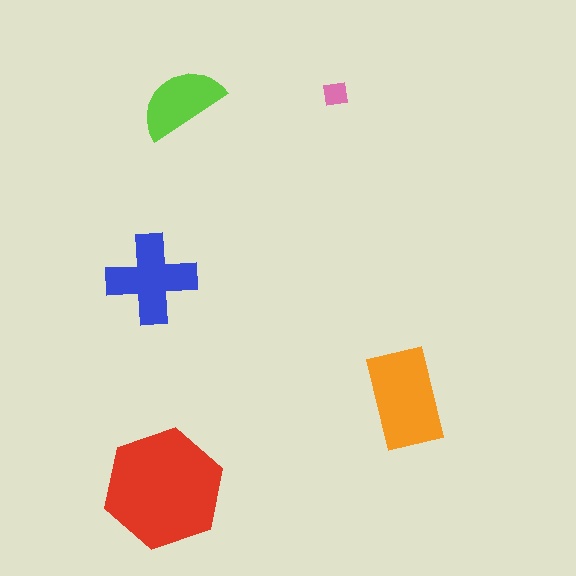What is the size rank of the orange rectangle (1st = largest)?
2nd.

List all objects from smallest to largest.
The pink square, the lime semicircle, the blue cross, the orange rectangle, the red hexagon.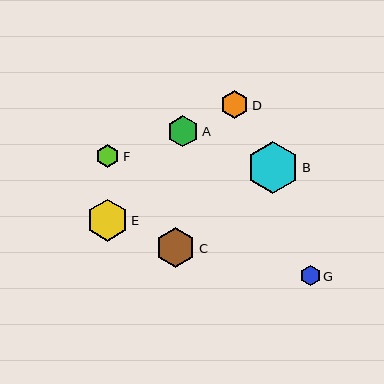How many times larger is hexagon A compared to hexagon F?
Hexagon A is approximately 1.3 times the size of hexagon F.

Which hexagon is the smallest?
Hexagon G is the smallest with a size of approximately 20 pixels.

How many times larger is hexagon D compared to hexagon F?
Hexagon D is approximately 1.2 times the size of hexagon F.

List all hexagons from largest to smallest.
From largest to smallest: B, E, C, A, D, F, G.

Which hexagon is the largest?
Hexagon B is the largest with a size of approximately 52 pixels.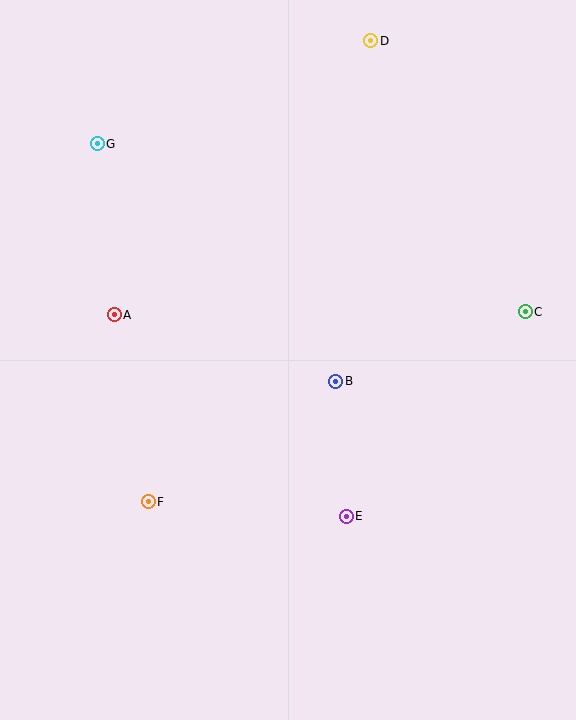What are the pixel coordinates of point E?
Point E is at (346, 516).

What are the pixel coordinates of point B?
Point B is at (336, 381).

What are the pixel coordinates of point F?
Point F is at (148, 502).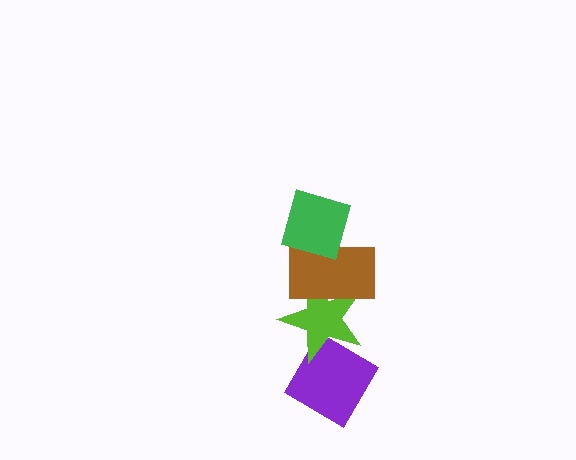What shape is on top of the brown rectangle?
The green diamond is on top of the brown rectangle.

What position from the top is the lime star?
The lime star is 3rd from the top.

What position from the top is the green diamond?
The green diamond is 1st from the top.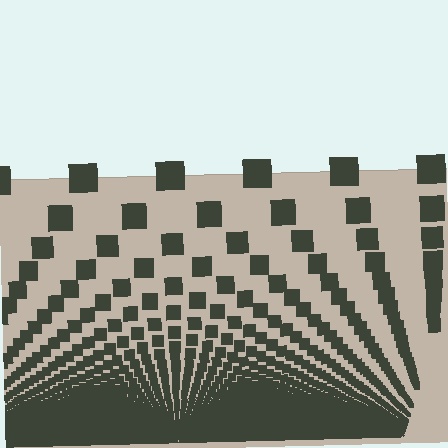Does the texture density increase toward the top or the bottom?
Density increases toward the bottom.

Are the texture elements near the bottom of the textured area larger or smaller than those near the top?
Smaller. The gradient is inverted — elements near the bottom are smaller and denser.